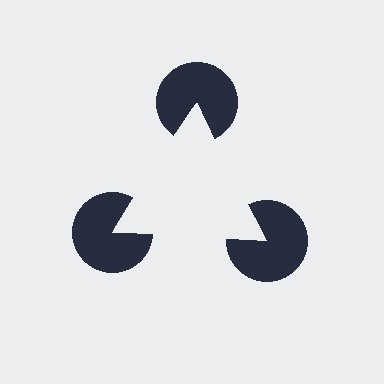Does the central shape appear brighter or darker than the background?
It typically appears slightly brighter than the background, even though no actual brightness change is drawn.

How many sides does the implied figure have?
3 sides.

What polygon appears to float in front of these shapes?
An illusory triangle — its edges are inferred from the aligned wedge cuts in the pac-man discs, not physically drawn.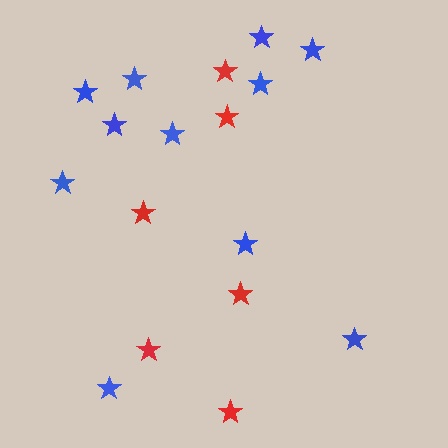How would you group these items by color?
There are 2 groups: one group of blue stars (11) and one group of red stars (6).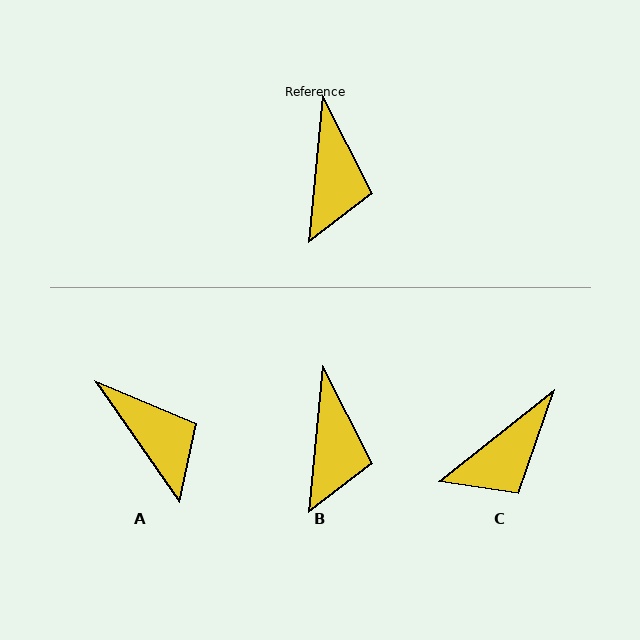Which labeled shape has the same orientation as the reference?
B.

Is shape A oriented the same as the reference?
No, it is off by about 40 degrees.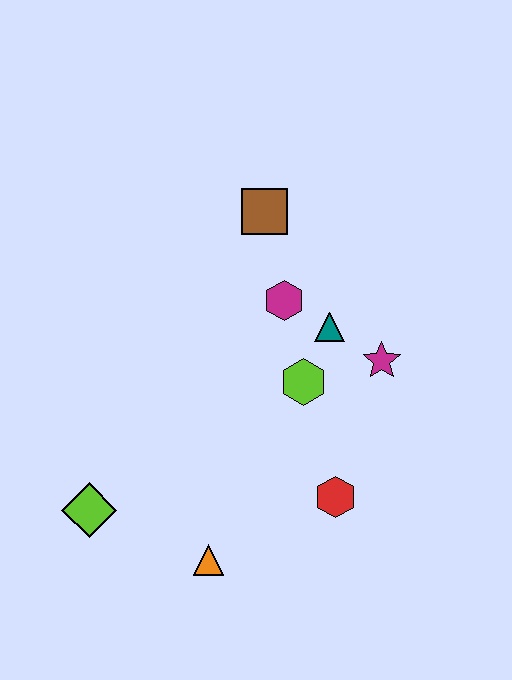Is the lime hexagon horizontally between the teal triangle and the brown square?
Yes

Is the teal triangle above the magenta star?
Yes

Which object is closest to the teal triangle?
The magenta hexagon is closest to the teal triangle.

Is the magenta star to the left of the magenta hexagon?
No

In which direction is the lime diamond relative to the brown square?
The lime diamond is below the brown square.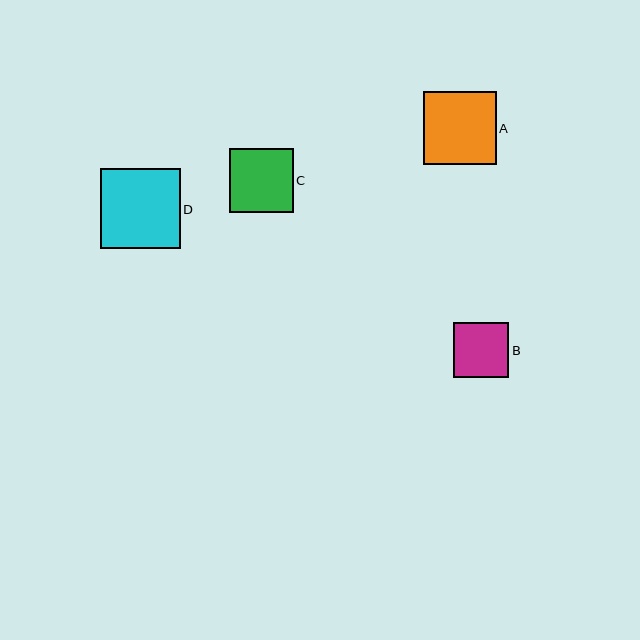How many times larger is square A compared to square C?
Square A is approximately 1.1 times the size of square C.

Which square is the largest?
Square D is the largest with a size of approximately 80 pixels.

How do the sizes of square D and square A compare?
Square D and square A are approximately the same size.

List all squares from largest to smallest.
From largest to smallest: D, A, C, B.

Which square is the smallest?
Square B is the smallest with a size of approximately 55 pixels.